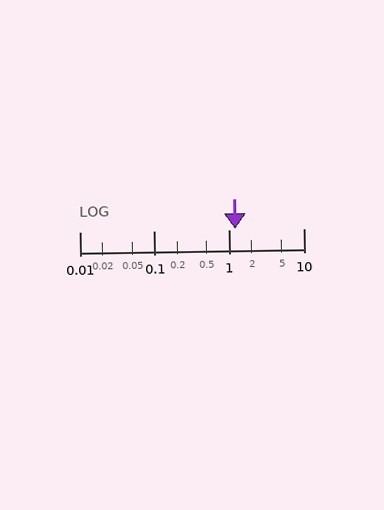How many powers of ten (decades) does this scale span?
The scale spans 3 decades, from 0.01 to 10.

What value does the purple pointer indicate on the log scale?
The pointer indicates approximately 1.2.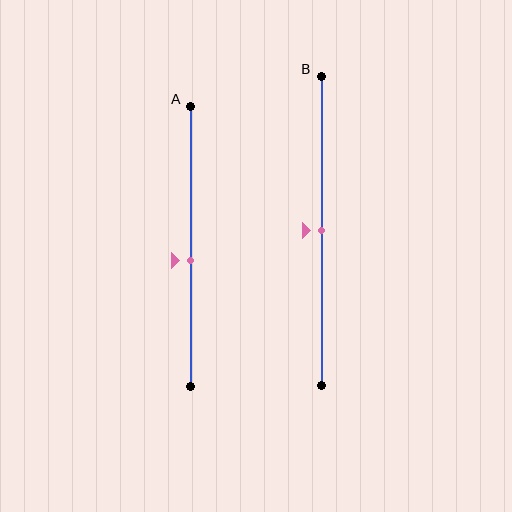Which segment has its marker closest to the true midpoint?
Segment B has its marker closest to the true midpoint.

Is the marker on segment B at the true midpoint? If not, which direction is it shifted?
Yes, the marker on segment B is at the true midpoint.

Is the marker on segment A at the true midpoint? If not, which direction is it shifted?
No, the marker on segment A is shifted downward by about 5% of the segment length.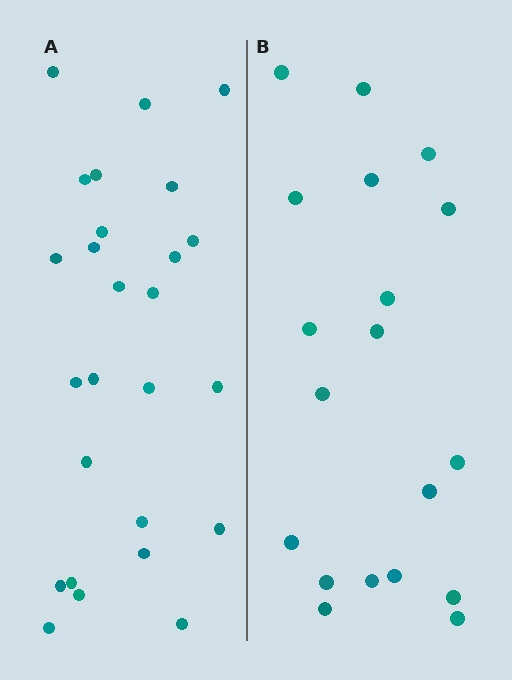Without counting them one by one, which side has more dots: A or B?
Region A (the left region) has more dots.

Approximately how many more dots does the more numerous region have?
Region A has roughly 8 or so more dots than region B.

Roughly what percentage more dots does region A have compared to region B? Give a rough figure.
About 35% more.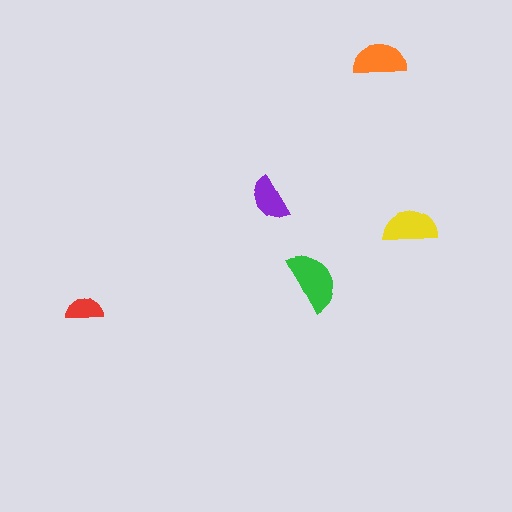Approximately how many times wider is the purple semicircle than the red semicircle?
About 1.5 times wider.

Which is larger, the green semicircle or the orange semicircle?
The green one.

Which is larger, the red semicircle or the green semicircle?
The green one.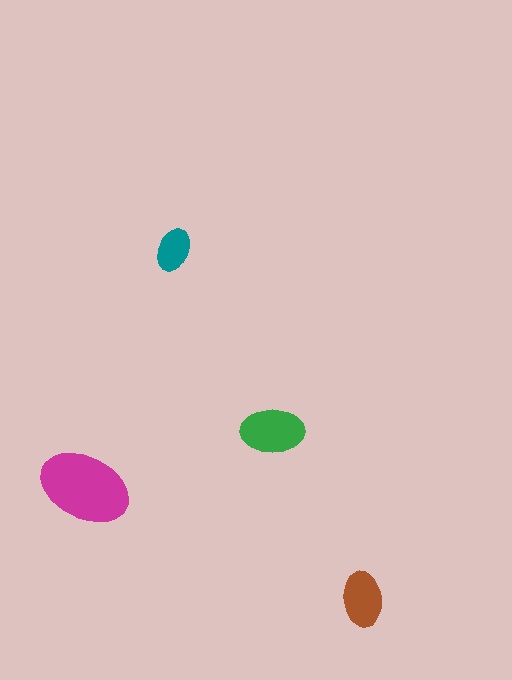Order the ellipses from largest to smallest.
the magenta one, the green one, the brown one, the teal one.